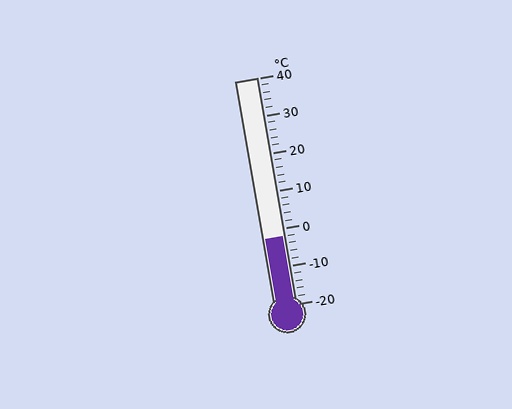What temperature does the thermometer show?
The thermometer shows approximately -2°C.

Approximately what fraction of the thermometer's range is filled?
The thermometer is filled to approximately 30% of its range.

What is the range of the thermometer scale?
The thermometer scale ranges from -20°C to 40°C.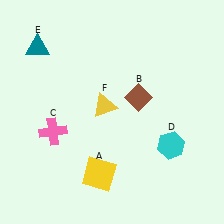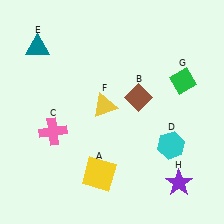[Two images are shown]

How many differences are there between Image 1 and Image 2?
There are 2 differences between the two images.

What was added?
A green diamond (G), a purple star (H) were added in Image 2.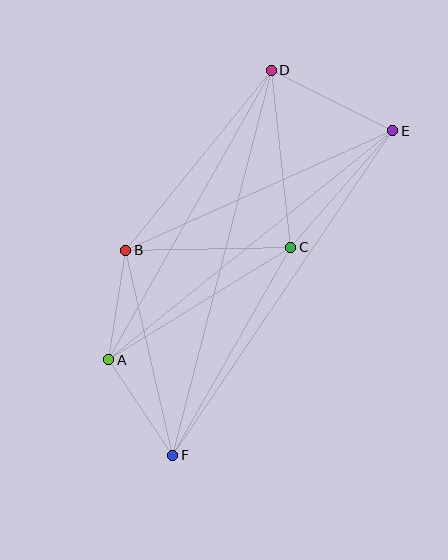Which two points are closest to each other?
Points A and B are closest to each other.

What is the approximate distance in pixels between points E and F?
The distance between E and F is approximately 392 pixels.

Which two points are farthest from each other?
Points D and F are farthest from each other.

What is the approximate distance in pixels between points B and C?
The distance between B and C is approximately 165 pixels.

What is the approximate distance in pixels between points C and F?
The distance between C and F is approximately 239 pixels.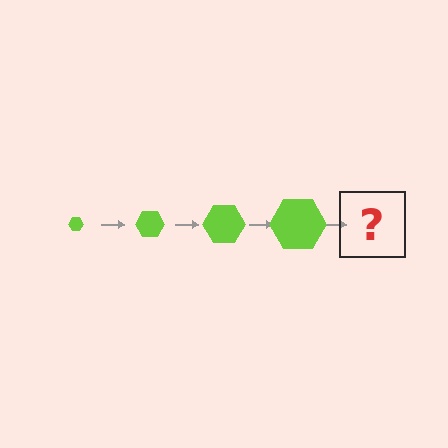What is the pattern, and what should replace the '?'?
The pattern is that the hexagon gets progressively larger each step. The '?' should be a lime hexagon, larger than the previous one.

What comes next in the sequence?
The next element should be a lime hexagon, larger than the previous one.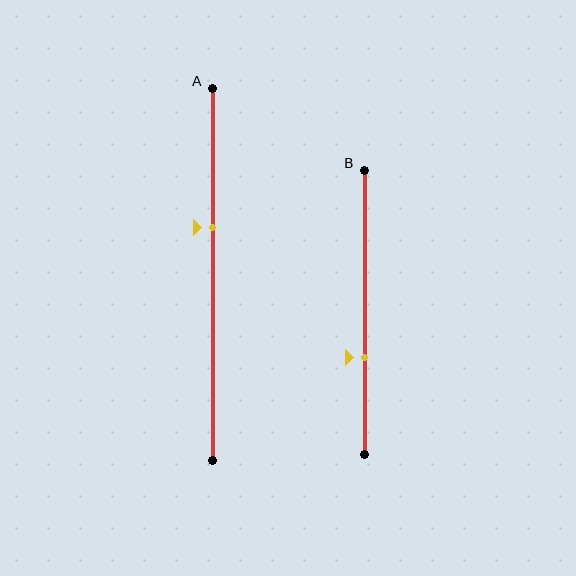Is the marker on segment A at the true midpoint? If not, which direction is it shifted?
No, the marker on segment A is shifted upward by about 13% of the segment length.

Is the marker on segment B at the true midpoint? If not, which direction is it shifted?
No, the marker on segment B is shifted downward by about 16% of the segment length.